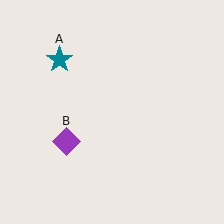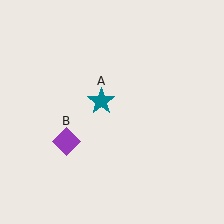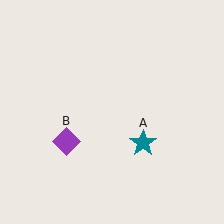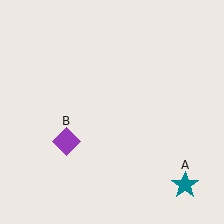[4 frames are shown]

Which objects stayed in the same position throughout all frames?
Purple diamond (object B) remained stationary.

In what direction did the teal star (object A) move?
The teal star (object A) moved down and to the right.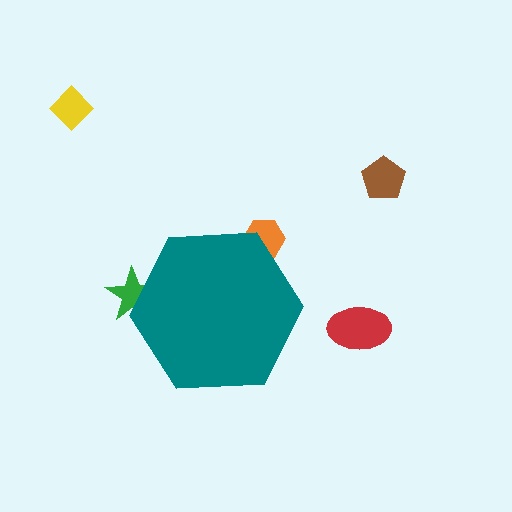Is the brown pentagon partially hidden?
No, the brown pentagon is fully visible.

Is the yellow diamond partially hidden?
No, the yellow diamond is fully visible.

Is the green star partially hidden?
Yes, the green star is partially hidden behind the teal hexagon.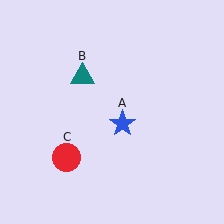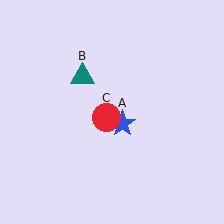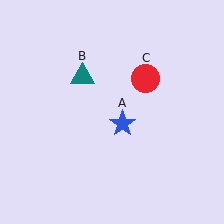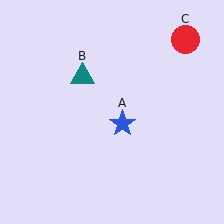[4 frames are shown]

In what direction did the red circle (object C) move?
The red circle (object C) moved up and to the right.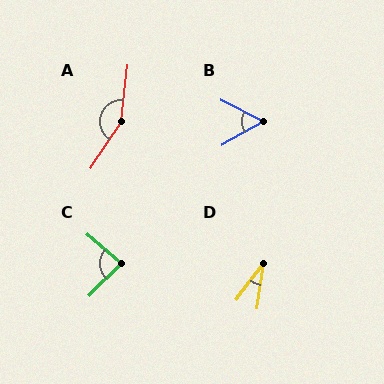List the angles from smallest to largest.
D (29°), B (56°), C (85°), A (152°).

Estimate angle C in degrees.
Approximately 85 degrees.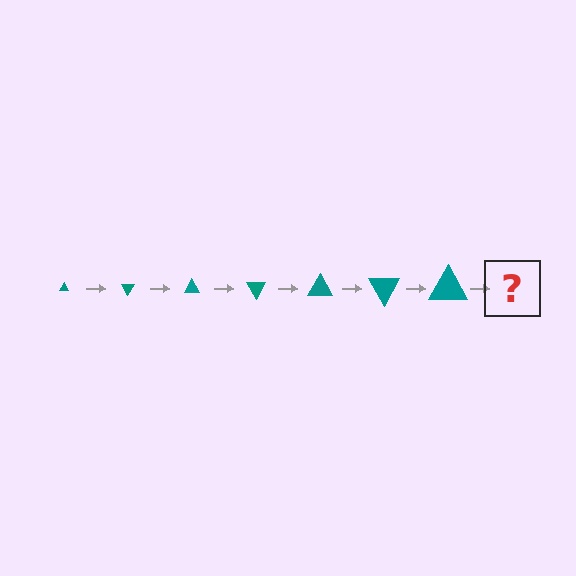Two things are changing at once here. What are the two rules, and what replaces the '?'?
The two rules are that the triangle grows larger each step and it rotates 60 degrees each step. The '?' should be a triangle, larger than the previous one and rotated 420 degrees from the start.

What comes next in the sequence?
The next element should be a triangle, larger than the previous one and rotated 420 degrees from the start.